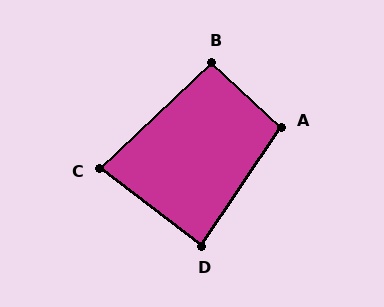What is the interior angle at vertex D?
Approximately 86 degrees (approximately right).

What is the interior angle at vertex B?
Approximately 94 degrees (approximately right).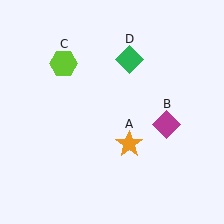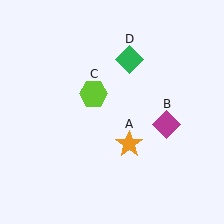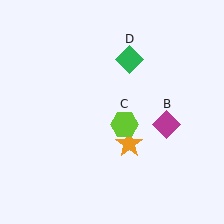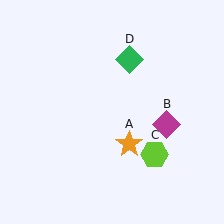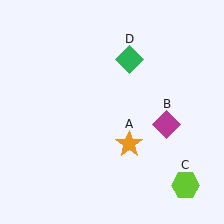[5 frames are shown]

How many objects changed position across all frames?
1 object changed position: lime hexagon (object C).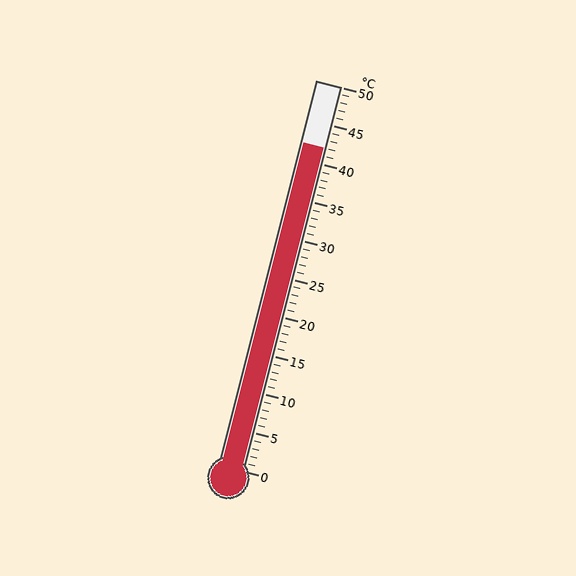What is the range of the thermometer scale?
The thermometer scale ranges from 0°C to 50°C.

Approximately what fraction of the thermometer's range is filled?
The thermometer is filled to approximately 85% of its range.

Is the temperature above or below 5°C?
The temperature is above 5°C.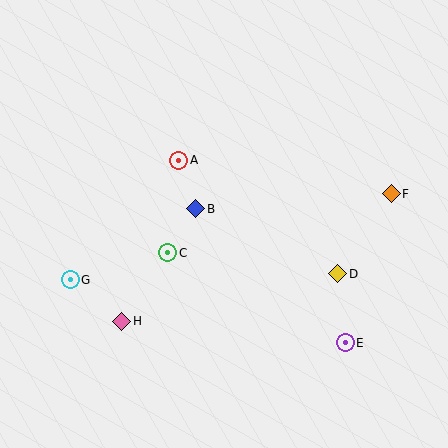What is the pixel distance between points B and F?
The distance between B and F is 196 pixels.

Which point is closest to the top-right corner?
Point F is closest to the top-right corner.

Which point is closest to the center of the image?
Point B at (196, 209) is closest to the center.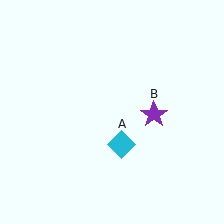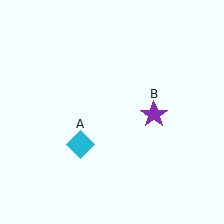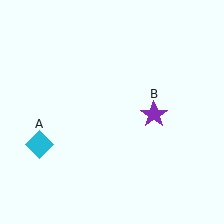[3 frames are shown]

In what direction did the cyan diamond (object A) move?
The cyan diamond (object A) moved left.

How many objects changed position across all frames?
1 object changed position: cyan diamond (object A).